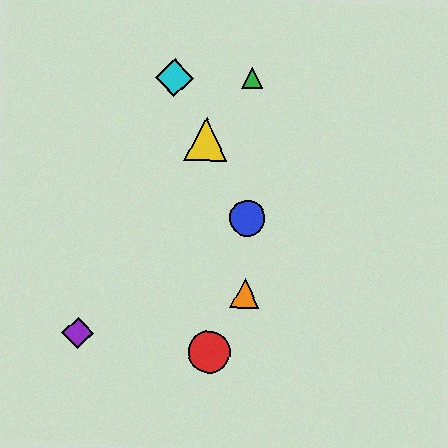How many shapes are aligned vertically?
3 shapes (the blue circle, the green triangle, the orange triangle) are aligned vertically.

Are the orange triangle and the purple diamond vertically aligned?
No, the orange triangle is at x≈245 and the purple diamond is at x≈78.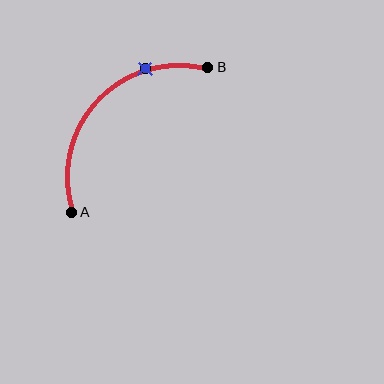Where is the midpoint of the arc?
The arc midpoint is the point on the curve farthest from the straight line joining A and B. It sits above and to the left of that line.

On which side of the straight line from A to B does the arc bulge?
The arc bulges above and to the left of the straight line connecting A and B.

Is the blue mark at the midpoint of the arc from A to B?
No. The blue mark lies on the arc but is closer to endpoint B. The arc midpoint would be at the point on the curve equidistant along the arc from both A and B.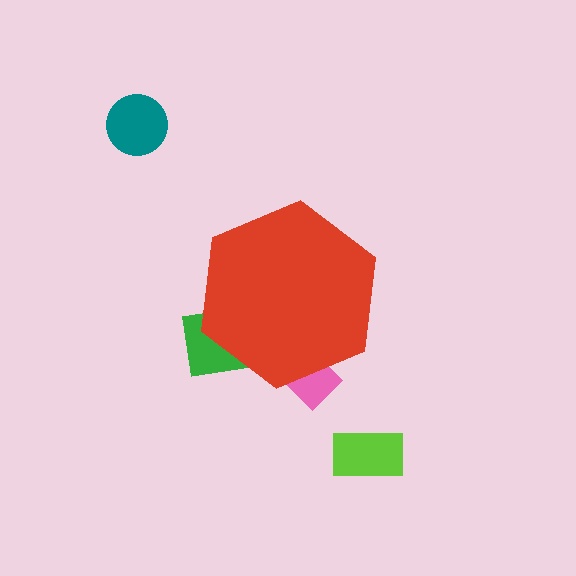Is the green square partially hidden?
Yes, the green square is partially hidden behind the red hexagon.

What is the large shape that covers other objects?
A red hexagon.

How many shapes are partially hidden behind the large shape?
2 shapes are partially hidden.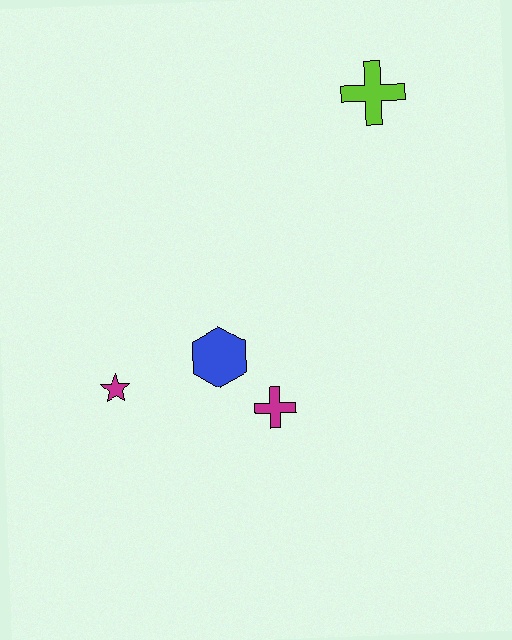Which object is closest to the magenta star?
The blue hexagon is closest to the magenta star.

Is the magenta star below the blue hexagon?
Yes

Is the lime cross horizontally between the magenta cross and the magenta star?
No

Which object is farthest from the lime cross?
The magenta star is farthest from the lime cross.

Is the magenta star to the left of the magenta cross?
Yes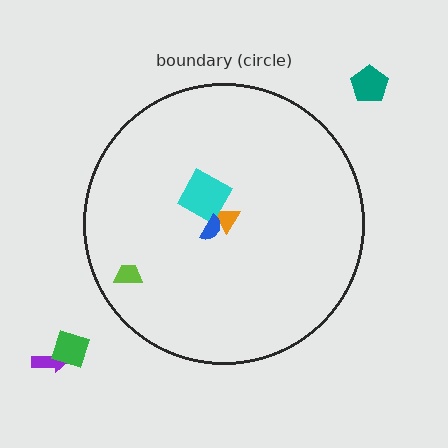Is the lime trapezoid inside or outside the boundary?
Inside.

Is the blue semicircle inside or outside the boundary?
Inside.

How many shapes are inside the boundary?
4 inside, 3 outside.